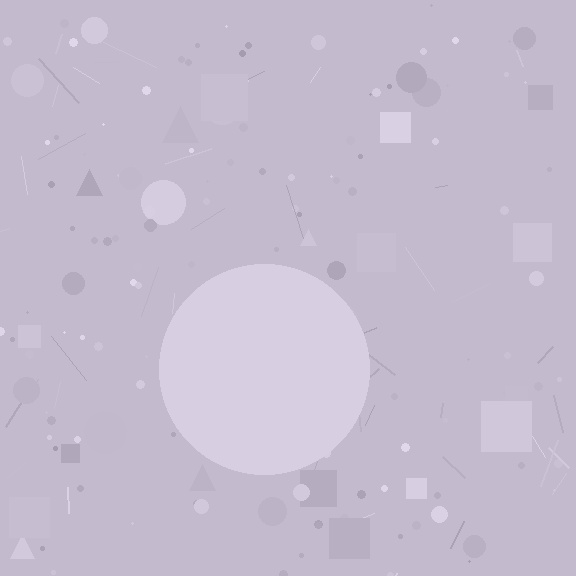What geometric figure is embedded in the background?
A circle is embedded in the background.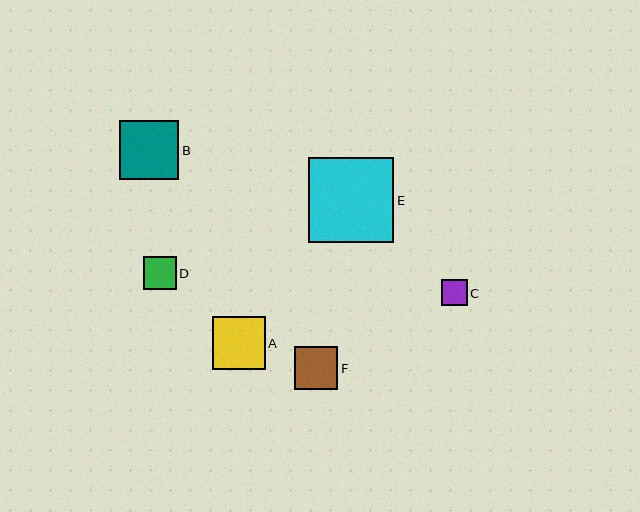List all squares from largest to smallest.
From largest to smallest: E, B, A, F, D, C.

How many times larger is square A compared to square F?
Square A is approximately 1.2 times the size of square F.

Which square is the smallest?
Square C is the smallest with a size of approximately 25 pixels.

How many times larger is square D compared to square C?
Square D is approximately 1.3 times the size of square C.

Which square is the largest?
Square E is the largest with a size of approximately 85 pixels.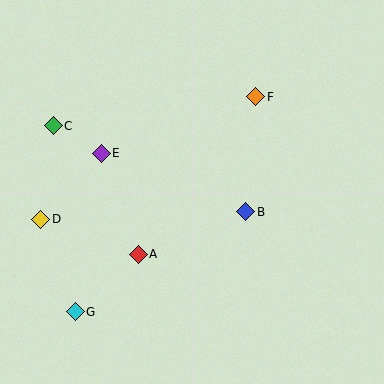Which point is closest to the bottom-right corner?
Point B is closest to the bottom-right corner.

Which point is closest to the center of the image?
Point B at (246, 212) is closest to the center.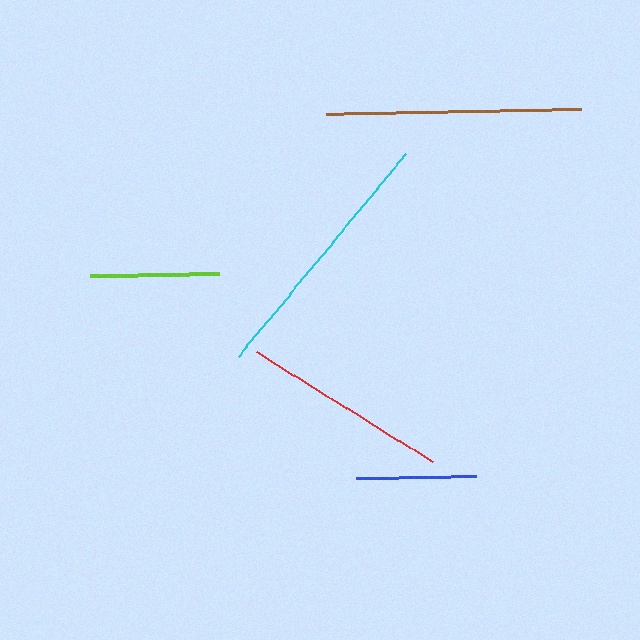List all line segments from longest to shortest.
From longest to shortest: cyan, brown, red, lime, blue.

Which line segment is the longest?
The cyan line is the longest at approximately 264 pixels.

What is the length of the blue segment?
The blue segment is approximately 120 pixels long.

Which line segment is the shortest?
The blue line is the shortest at approximately 120 pixels.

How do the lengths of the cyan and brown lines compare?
The cyan and brown lines are approximately the same length.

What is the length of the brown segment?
The brown segment is approximately 256 pixels long.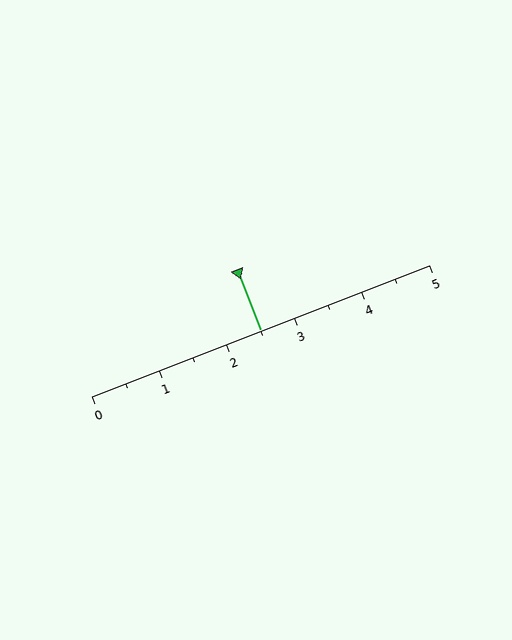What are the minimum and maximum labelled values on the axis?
The axis runs from 0 to 5.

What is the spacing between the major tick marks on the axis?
The major ticks are spaced 1 apart.